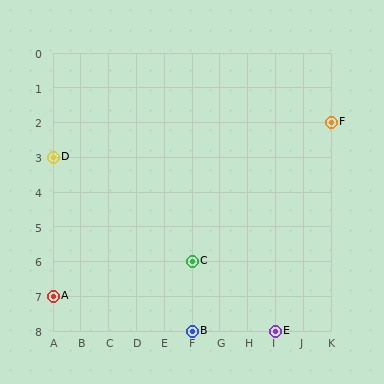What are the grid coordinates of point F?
Point F is at grid coordinates (K, 2).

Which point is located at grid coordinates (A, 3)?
Point D is at (A, 3).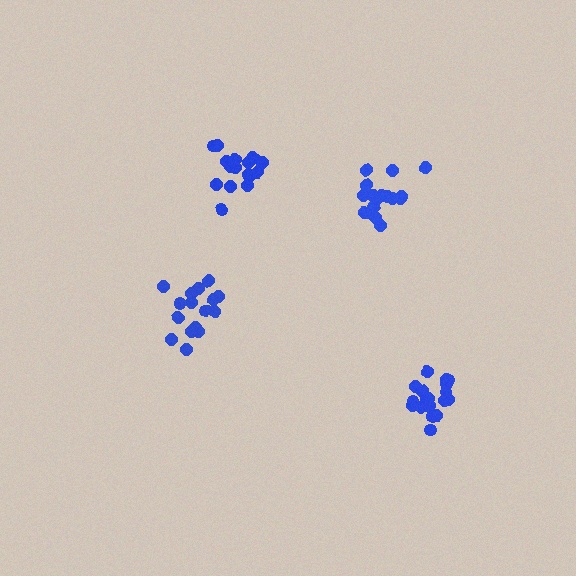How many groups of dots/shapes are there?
There are 4 groups.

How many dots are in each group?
Group 1: 16 dots, Group 2: 17 dots, Group 3: 18 dots, Group 4: 19 dots (70 total).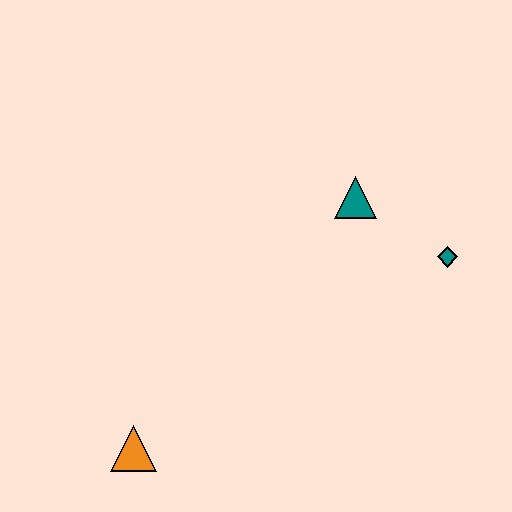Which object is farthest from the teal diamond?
The orange triangle is farthest from the teal diamond.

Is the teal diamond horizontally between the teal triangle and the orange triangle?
No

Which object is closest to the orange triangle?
The teal triangle is closest to the orange triangle.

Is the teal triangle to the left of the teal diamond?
Yes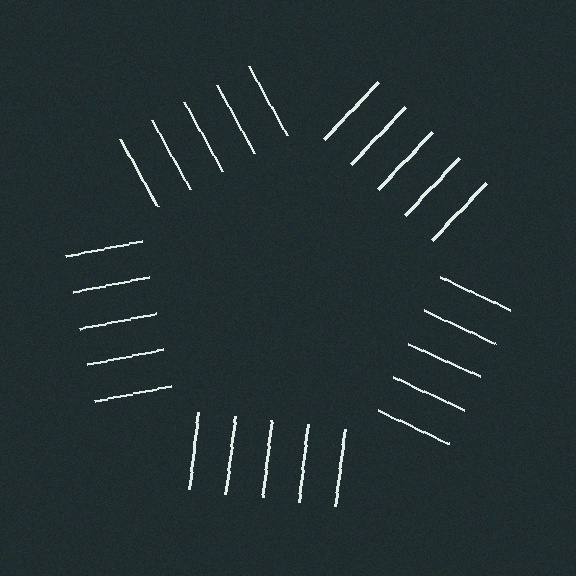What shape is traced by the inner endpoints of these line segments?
An illusory pentagon — the line segments terminate on its edges but no continuous stroke is drawn.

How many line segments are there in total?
25 — 5 along each of the 5 edges.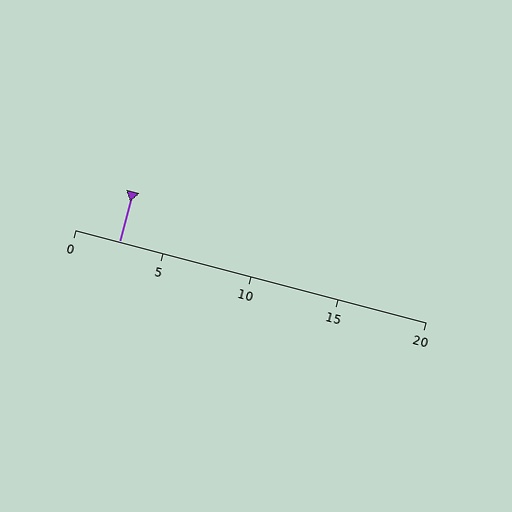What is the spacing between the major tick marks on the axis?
The major ticks are spaced 5 apart.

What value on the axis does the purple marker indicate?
The marker indicates approximately 2.5.